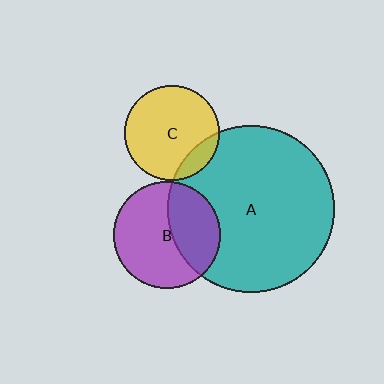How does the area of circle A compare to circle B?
Approximately 2.4 times.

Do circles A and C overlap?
Yes.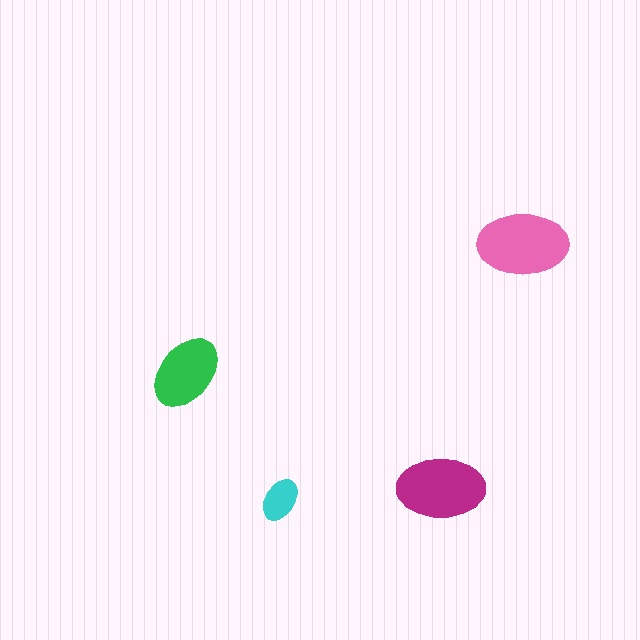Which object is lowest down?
The cyan ellipse is bottommost.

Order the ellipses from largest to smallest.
the pink one, the magenta one, the green one, the cyan one.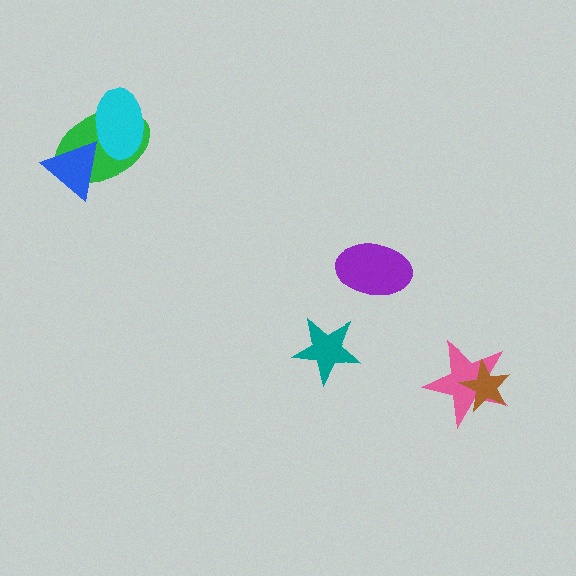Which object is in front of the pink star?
The brown star is in front of the pink star.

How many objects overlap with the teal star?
0 objects overlap with the teal star.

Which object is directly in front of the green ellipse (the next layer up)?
The blue triangle is directly in front of the green ellipse.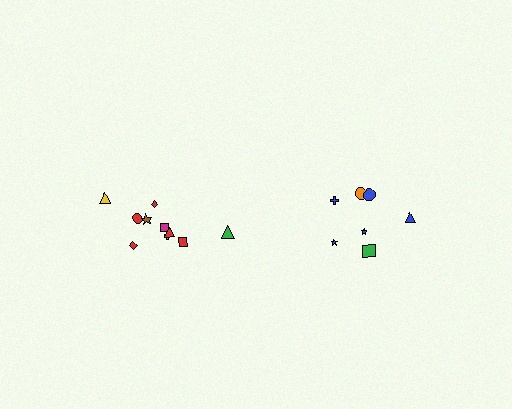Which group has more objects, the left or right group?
The left group.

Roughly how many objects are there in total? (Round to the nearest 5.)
Roughly 15 objects in total.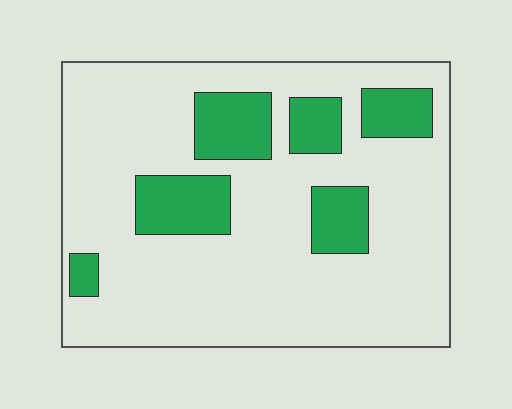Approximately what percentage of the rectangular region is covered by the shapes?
Approximately 20%.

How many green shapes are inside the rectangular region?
6.